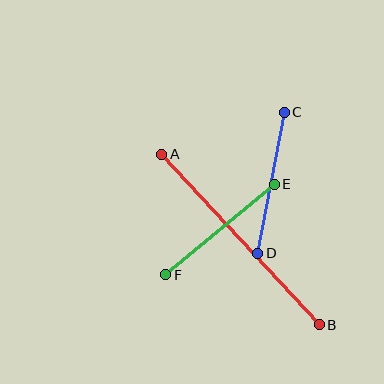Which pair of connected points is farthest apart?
Points A and B are farthest apart.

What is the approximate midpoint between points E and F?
The midpoint is at approximately (220, 230) pixels.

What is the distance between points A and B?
The distance is approximately 232 pixels.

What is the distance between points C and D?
The distance is approximately 143 pixels.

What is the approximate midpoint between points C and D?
The midpoint is at approximately (271, 183) pixels.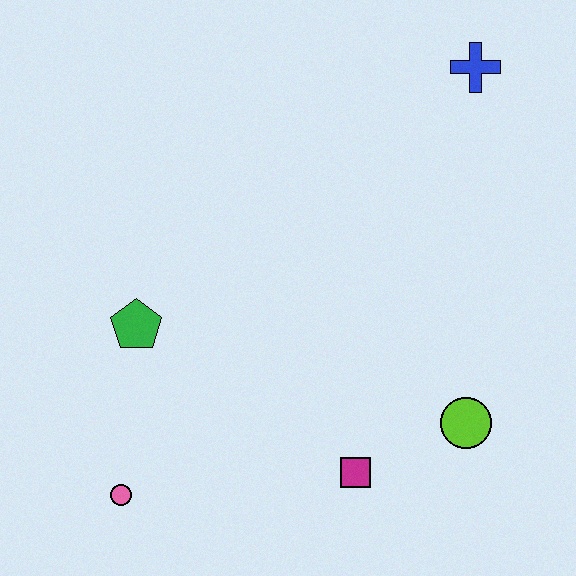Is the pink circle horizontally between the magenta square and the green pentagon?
No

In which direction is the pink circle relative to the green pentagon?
The pink circle is below the green pentagon.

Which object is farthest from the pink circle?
The blue cross is farthest from the pink circle.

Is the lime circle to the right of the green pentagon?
Yes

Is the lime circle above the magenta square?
Yes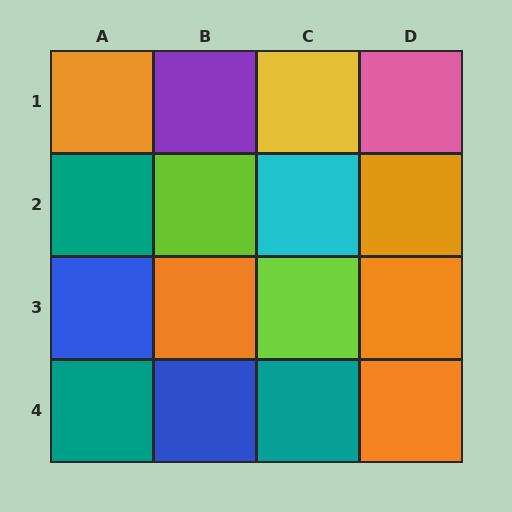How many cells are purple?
1 cell is purple.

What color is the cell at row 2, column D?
Orange.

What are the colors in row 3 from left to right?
Blue, orange, lime, orange.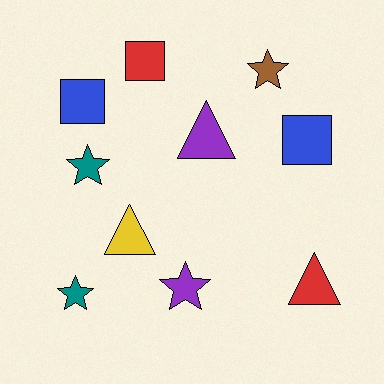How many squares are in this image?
There are 3 squares.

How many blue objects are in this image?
There are 2 blue objects.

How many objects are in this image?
There are 10 objects.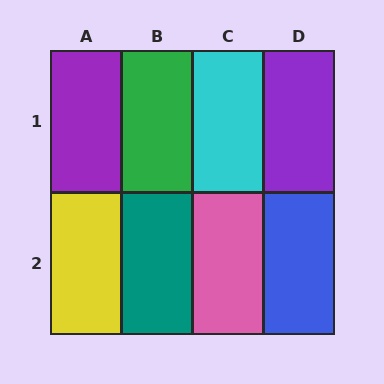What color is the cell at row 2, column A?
Yellow.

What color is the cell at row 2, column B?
Teal.